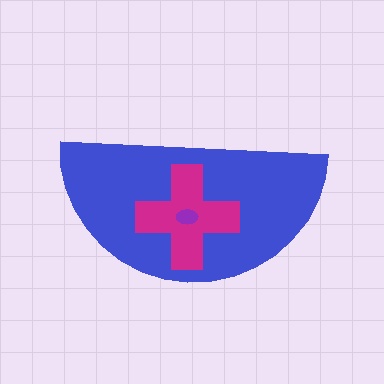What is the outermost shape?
The blue semicircle.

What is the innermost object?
The purple ellipse.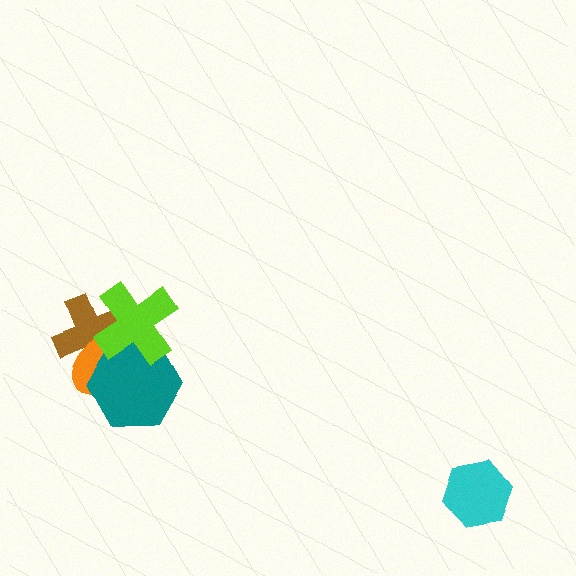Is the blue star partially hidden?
Yes, it is partially covered by another shape.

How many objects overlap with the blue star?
4 objects overlap with the blue star.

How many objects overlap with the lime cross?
4 objects overlap with the lime cross.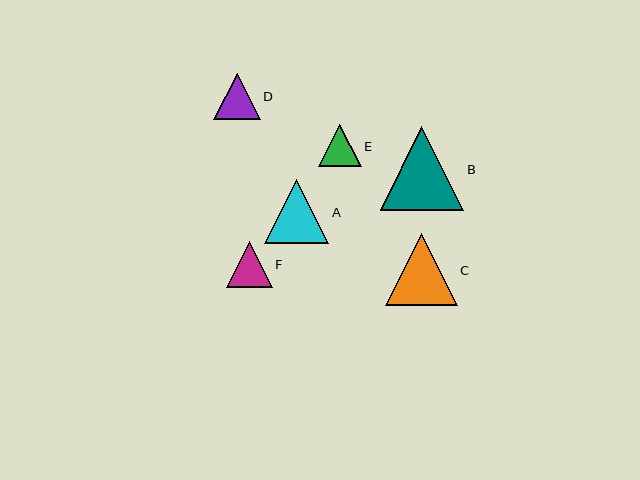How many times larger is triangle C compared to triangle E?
Triangle C is approximately 1.7 times the size of triangle E.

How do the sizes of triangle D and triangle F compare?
Triangle D and triangle F are approximately the same size.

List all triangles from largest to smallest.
From largest to smallest: B, C, A, D, F, E.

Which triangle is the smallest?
Triangle E is the smallest with a size of approximately 42 pixels.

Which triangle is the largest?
Triangle B is the largest with a size of approximately 84 pixels.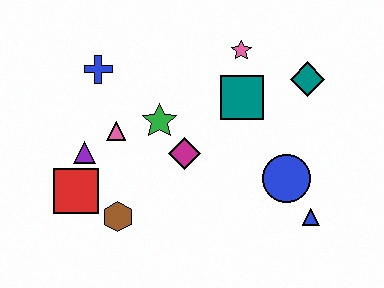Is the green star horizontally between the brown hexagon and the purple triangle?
No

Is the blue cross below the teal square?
No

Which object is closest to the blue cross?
The pink triangle is closest to the blue cross.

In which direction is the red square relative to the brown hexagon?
The red square is to the left of the brown hexagon.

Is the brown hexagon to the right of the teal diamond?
No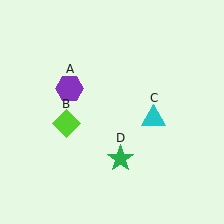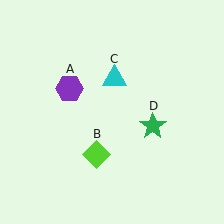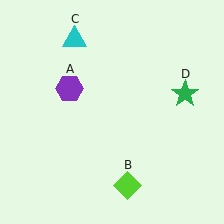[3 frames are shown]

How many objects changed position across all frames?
3 objects changed position: lime diamond (object B), cyan triangle (object C), green star (object D).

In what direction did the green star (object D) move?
The green star (object D) moved up and to the right.